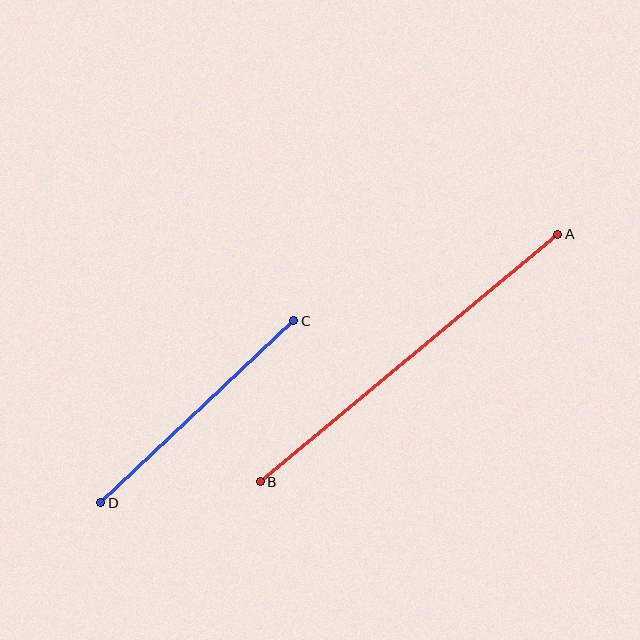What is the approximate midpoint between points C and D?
The midpoint is at approximately (197, 412) pixels.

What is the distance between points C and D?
The distance is approximately 265 pixels.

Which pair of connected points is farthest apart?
Points A and B are farthest apart.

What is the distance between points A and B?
The distance is approximately 387 pixels.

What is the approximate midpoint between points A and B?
The midpoint is at approximately (409, 358) pixels.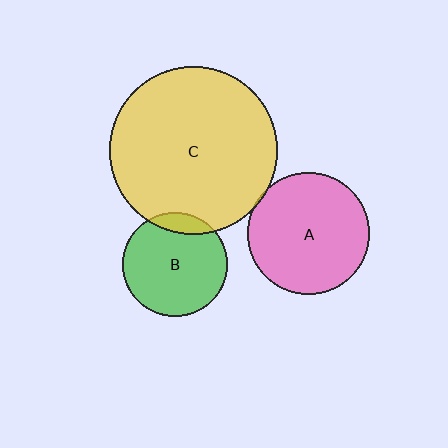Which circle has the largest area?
Circle C (yellow).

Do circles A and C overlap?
Yes.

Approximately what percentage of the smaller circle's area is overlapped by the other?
Approximately 5%.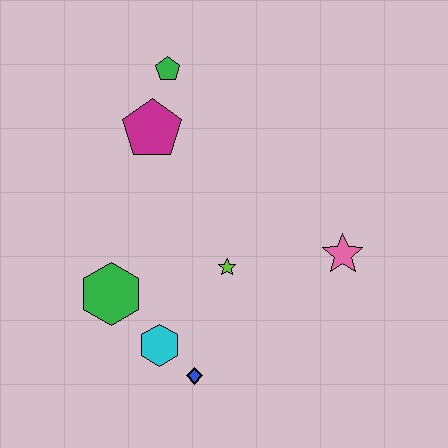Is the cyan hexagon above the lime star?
No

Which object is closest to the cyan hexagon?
The blue diamond is closest to the cyan hexagon.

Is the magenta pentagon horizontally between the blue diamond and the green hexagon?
Yes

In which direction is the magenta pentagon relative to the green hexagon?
The magenta pentagon is above the green hexagon.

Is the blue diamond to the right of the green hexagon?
Yes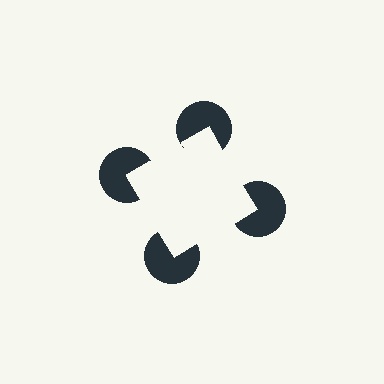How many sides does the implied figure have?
4 sides.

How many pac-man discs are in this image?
There are 4 — one at each vertex of the illusory square.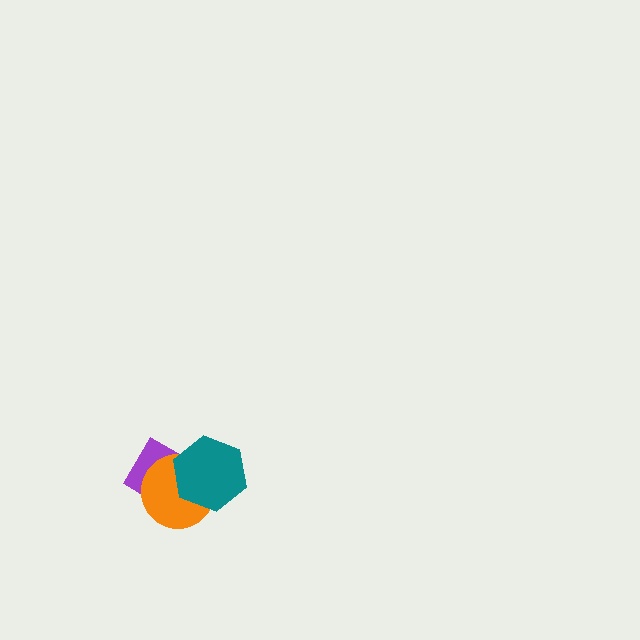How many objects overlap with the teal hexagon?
2 objects overlap with the teal hexagon.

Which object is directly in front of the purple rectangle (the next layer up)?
The orange circle is directly in front of the purple rectangle.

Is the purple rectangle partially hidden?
Yes, it is partially covered by another shape.